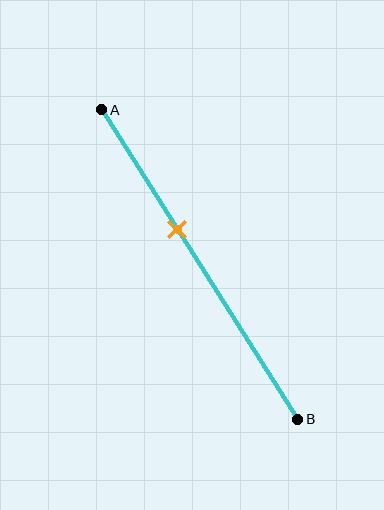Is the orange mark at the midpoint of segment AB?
No, the mark is at about 40% from A, not at the 50% midpoint.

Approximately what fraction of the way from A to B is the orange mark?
The orange mark is approximately 40% of the way from A to B.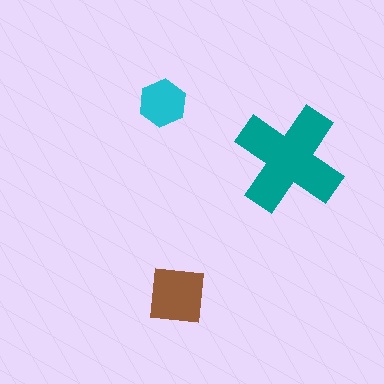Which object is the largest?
The teal cross.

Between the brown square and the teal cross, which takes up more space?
The teal cross.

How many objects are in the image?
There are 3 objects in the image.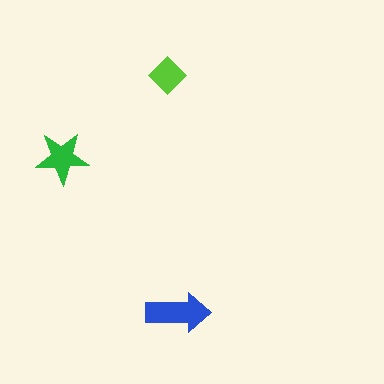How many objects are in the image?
There are 3 objects in the image.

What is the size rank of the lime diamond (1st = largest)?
3rd.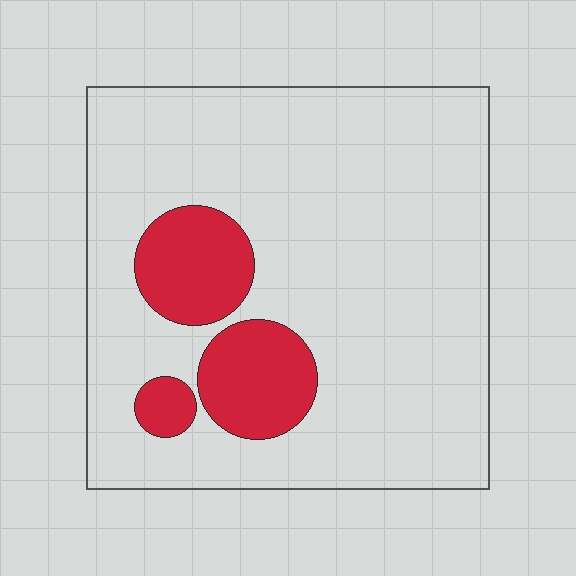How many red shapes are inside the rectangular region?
3.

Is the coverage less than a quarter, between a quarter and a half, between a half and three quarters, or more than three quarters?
Less than a quarter.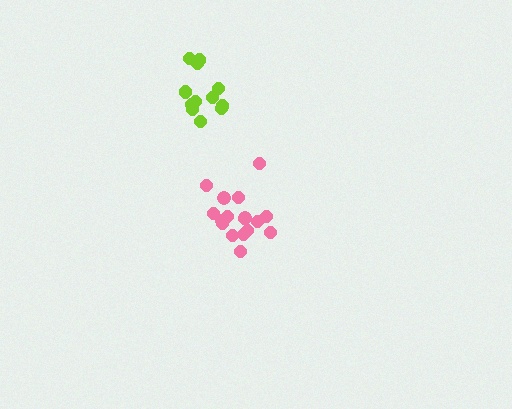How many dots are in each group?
Group 1: 17 dots, Group 2: 12 dots (29 total).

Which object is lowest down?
The pink cluster is bottommost.